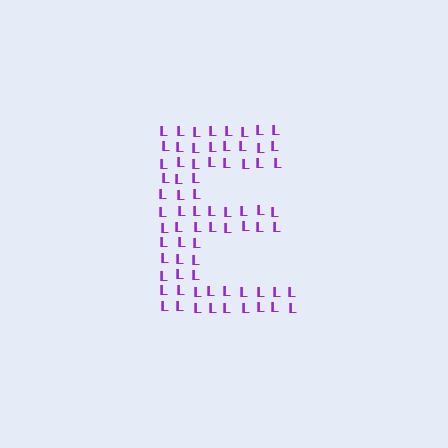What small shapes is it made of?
It is made of small letter L's.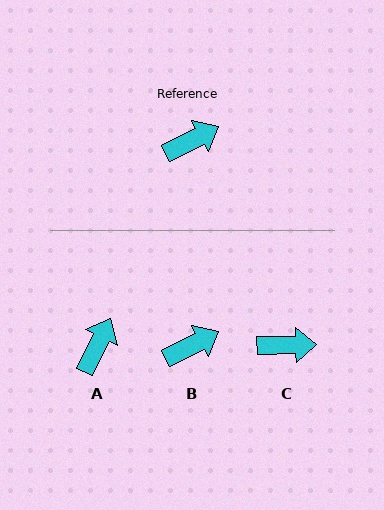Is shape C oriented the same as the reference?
No, it is off by about 26 degrees.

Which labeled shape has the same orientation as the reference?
B.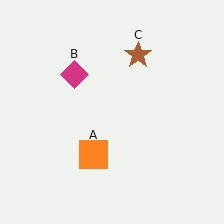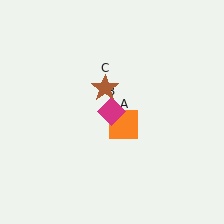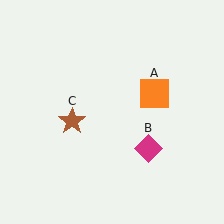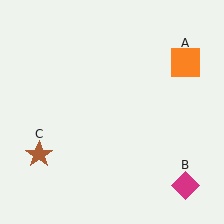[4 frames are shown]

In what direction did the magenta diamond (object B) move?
The magenta diamond (object B) moved down and to the right.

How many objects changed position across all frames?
3 objects changed position: orange square (object A), magenta diamond (object B), brown star (object C).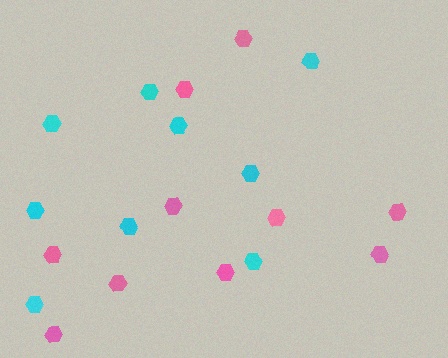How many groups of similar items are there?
There are 2 groups: one group of pink hexagons (10) and one group of cyan hexagons (9).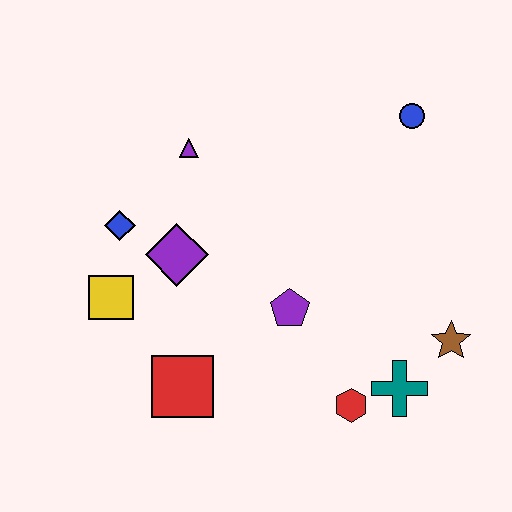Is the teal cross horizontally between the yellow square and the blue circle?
Yes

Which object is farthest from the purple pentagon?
The blue circle is farthest from the purple pentagon.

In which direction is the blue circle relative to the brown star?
The blue circle is above the brown star.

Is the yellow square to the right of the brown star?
No